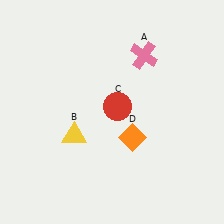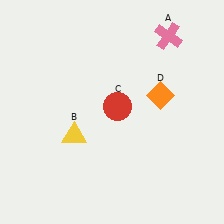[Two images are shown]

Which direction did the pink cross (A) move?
The pink cross (A) moved right.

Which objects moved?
The objects that moved are: the pink cross (A), the orange diamond (D).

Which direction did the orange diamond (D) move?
The orange diamond (D) moved up.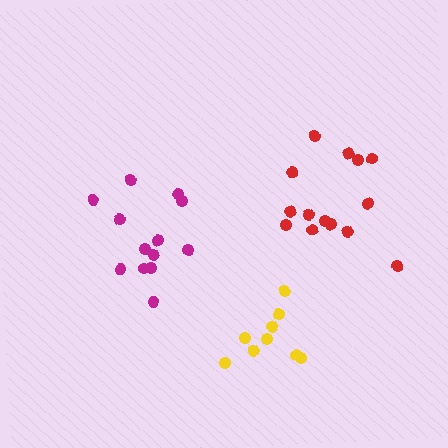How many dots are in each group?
Group 1: 13 dots, Group 2: 9 dots, Group 3: 14 dots (36 total).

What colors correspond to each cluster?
The clusters are colored: magenta, yellow, red.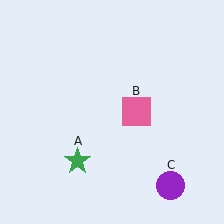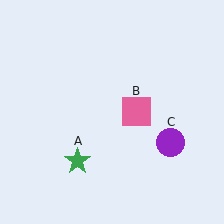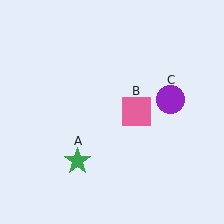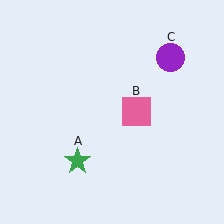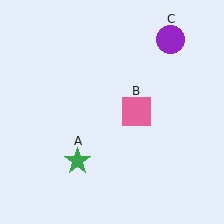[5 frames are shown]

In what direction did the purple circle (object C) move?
The purple circle (object C) moved up.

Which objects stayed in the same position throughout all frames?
Green star (object A) and pink square (object B) remained stationary.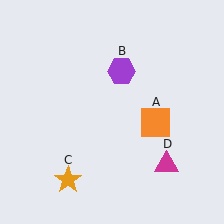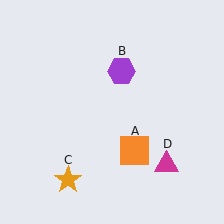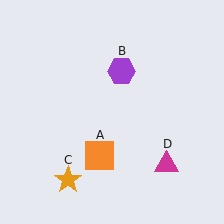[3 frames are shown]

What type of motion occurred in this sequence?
The orange square (object A) rotated clockwise around the center of the scene.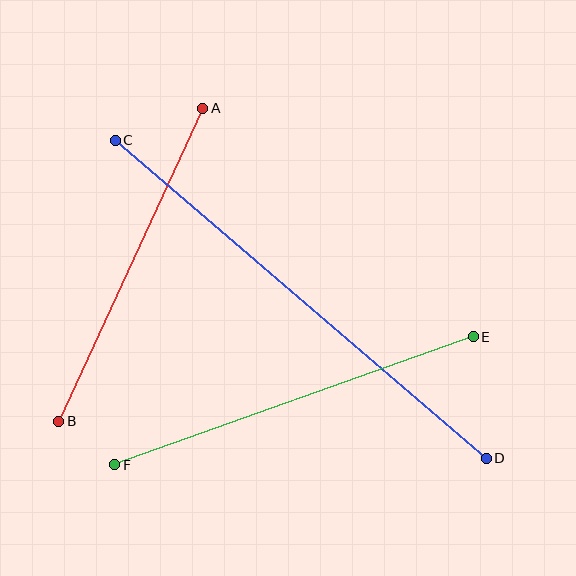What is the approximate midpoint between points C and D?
The midpoint is at approximately (301, 299) pixels.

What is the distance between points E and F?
The distance is approximately 381 pixels.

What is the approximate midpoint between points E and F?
The midpoint is at approximately (294, 401) pixels.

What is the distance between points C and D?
The distance is approximately 489 pixels.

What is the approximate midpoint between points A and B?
The midpoint is at approximately (131, 265) pixels.